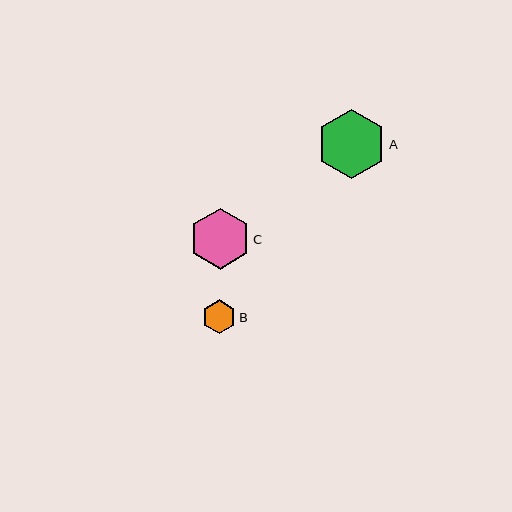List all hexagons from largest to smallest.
From largest to smallest: A, C, B.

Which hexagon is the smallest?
Hexagon B is the smallest with a size of approximately 34 pixels.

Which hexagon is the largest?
Hexagon A is the largest with a size of approximately 69 pixels.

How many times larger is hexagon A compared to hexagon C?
Hexagon A is approximately 1.1 times the size of hexagon C.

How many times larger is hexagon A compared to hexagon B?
Hexagon A is approximately 2.0 times the size of hexagon B.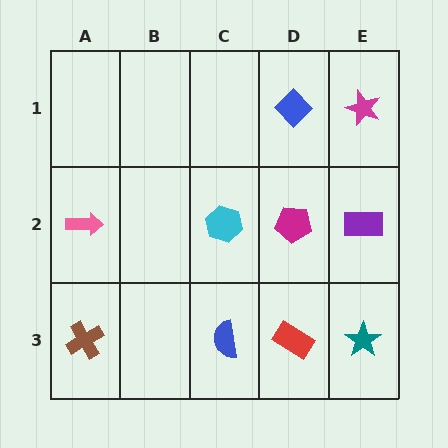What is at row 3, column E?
A teal star.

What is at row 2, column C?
A cyan hexagon.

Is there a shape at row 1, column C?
No, that cell is empty.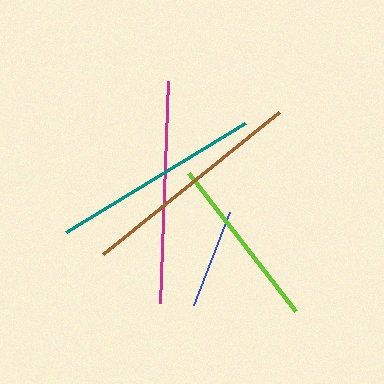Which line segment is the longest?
The brown line is the longest at approximately 227 pixels.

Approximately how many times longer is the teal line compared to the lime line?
The teal line is approximately 1.2 times the length of the lime line.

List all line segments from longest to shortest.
From longest to shortest: brown, magenta, teal, lime, blue.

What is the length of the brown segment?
The brown segment is approximately 227 pixels long.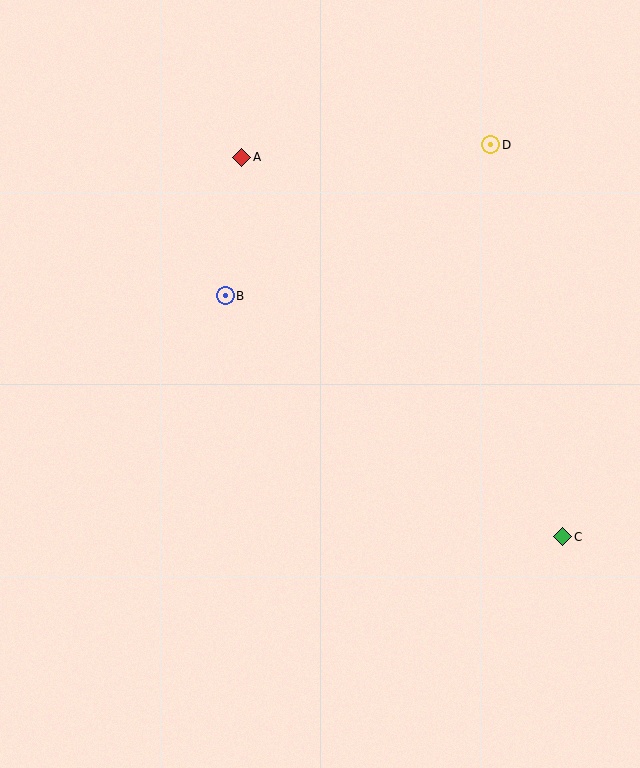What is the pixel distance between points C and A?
The distance between C and A is 497 pixels.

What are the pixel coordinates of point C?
Point C is at (563, 537).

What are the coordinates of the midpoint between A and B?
The midpoint between A and B is at (234, 227).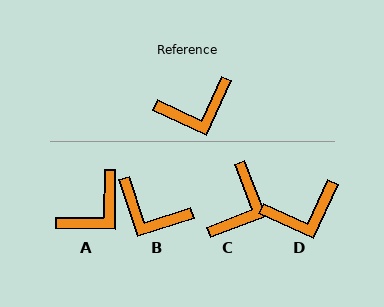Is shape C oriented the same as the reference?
No, it is off by about 46 degrees.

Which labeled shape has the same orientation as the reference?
D.